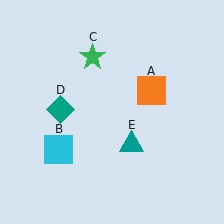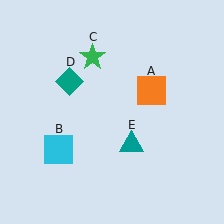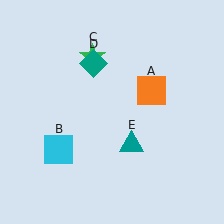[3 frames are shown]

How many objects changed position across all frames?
1 object changed position: teal diamond (object D).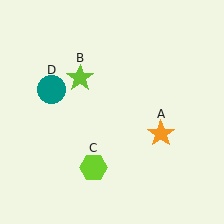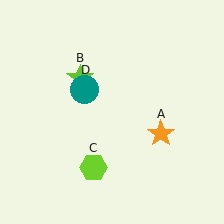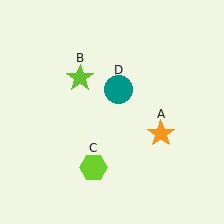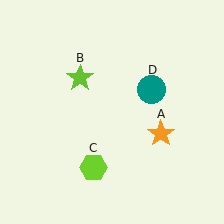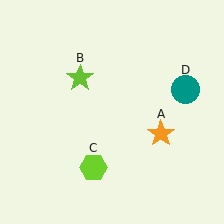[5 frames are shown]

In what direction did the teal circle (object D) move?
The teal circle (object D) moved right.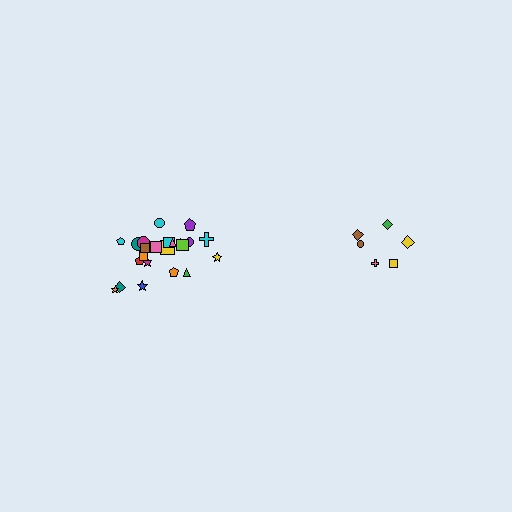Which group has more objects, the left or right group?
The left group.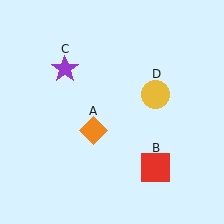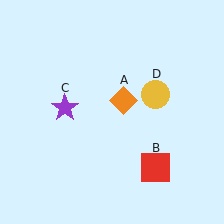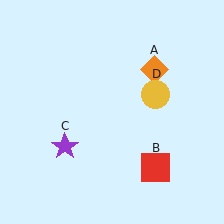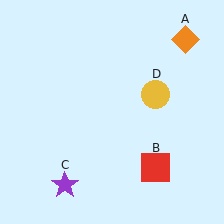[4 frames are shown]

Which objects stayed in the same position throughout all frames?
Red square (object B) and yellow circle (object D) remained stationary.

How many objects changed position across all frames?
2 objects changed position: orange diamond (object A), purple star (object C).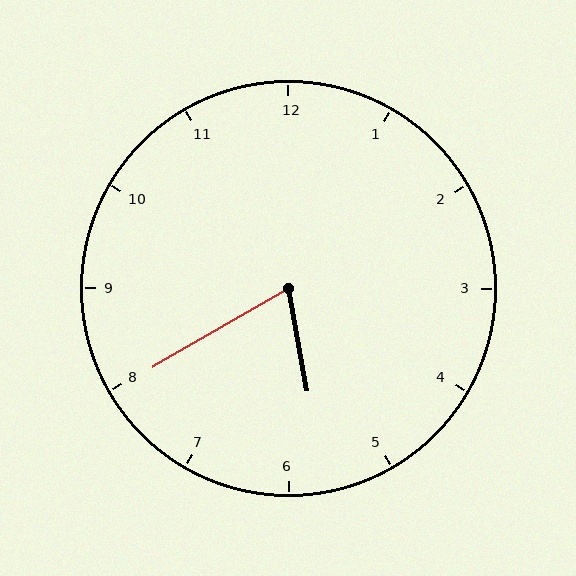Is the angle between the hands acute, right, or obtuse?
It is acute.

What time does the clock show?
5:40.